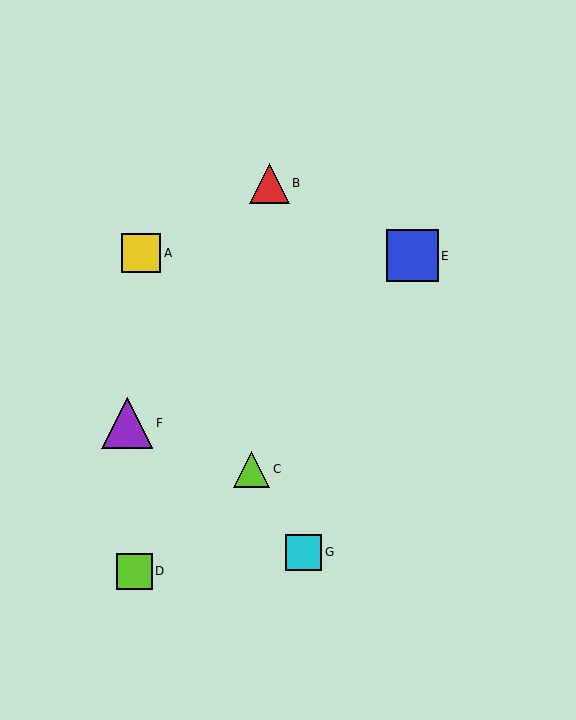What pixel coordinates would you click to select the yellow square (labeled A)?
Click at (141, 253) to select the yellow square A.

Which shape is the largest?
The blue square (labeled E) is the largest.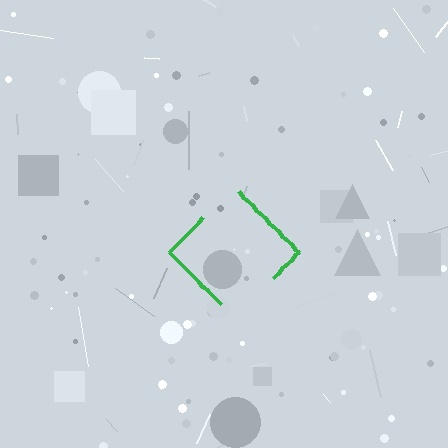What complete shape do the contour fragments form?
The contour fragments form a diamond.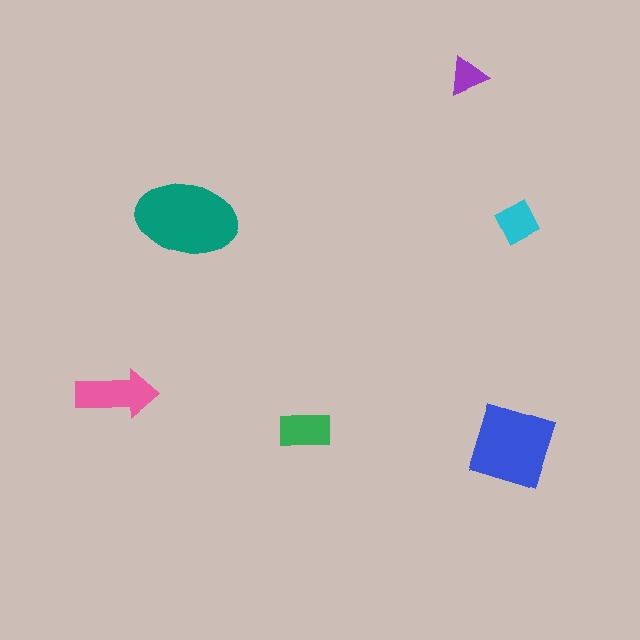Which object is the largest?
The teal ellipse.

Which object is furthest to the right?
The cyan diamond is rightmost.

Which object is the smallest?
The purple triangle.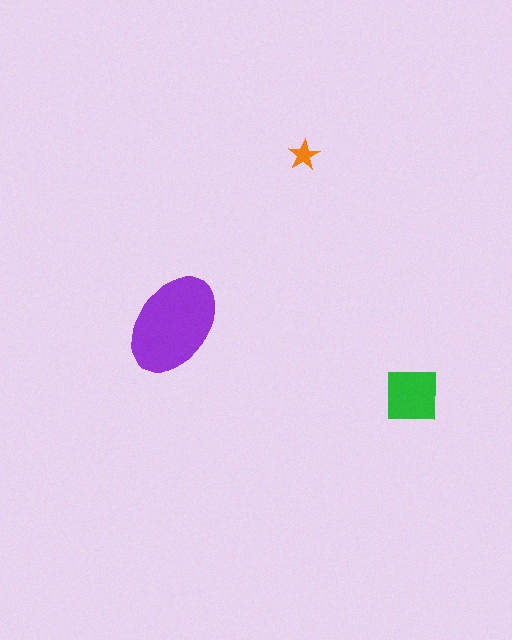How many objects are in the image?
There are 3 objects in the image.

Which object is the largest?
The purple ellipse.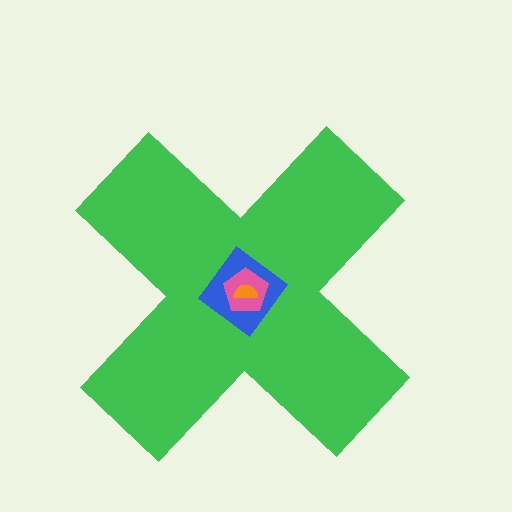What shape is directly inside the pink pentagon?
The orange semicircle.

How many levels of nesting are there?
4.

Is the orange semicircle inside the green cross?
Yes.